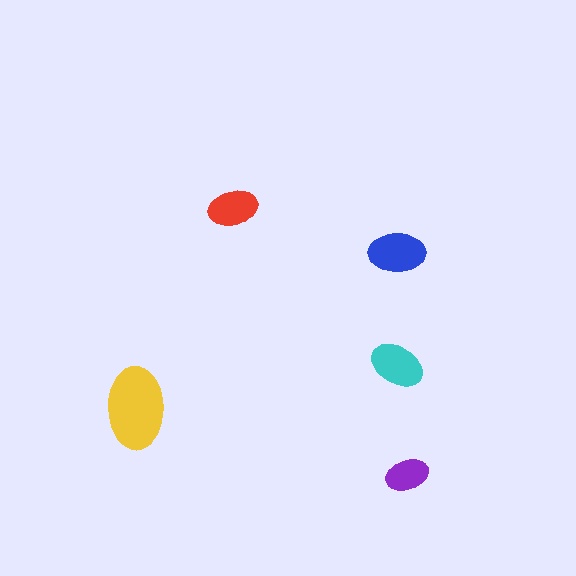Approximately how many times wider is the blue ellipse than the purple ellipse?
About 1.5 times wider.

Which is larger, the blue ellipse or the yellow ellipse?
The yellow one.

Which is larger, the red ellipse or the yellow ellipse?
The yellow one.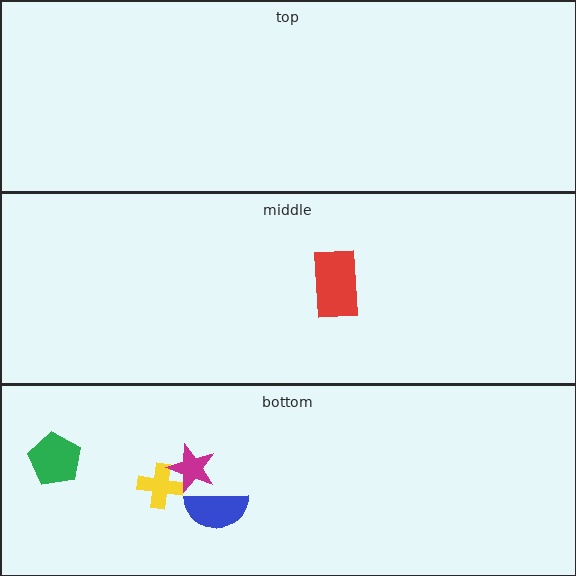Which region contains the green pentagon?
The bottom region.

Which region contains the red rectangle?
The middle region.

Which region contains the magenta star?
The bottom region.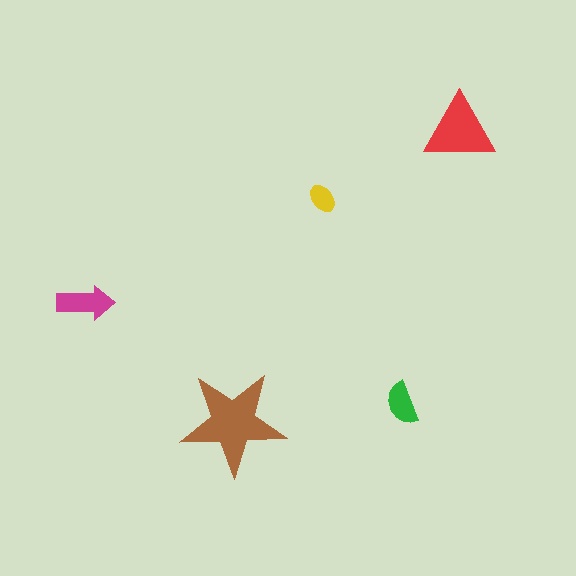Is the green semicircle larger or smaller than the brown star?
Smaller.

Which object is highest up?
The red triangle is topmost.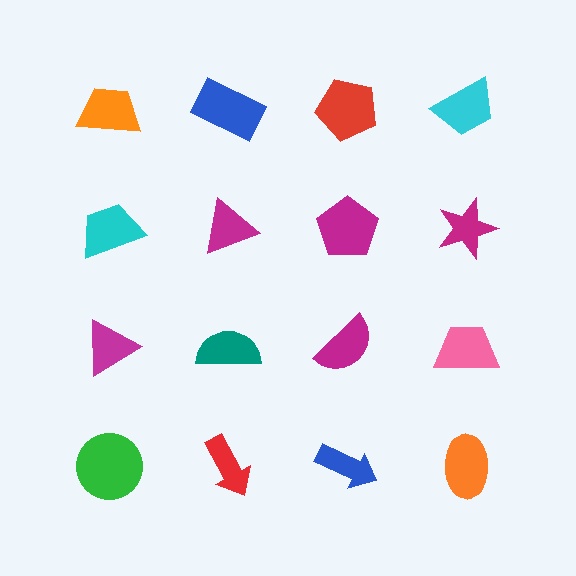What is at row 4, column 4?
An orange ellipse.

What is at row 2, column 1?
A cyan trapezoid.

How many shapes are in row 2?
4 shapes.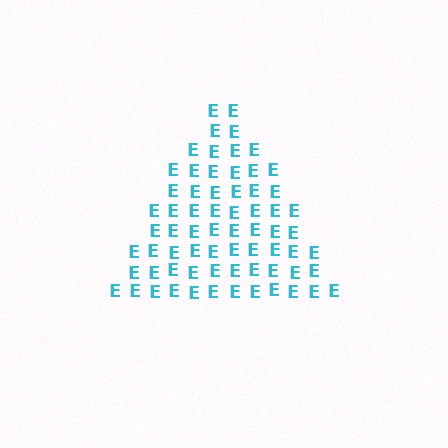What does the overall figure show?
The overall figure shows a triangle.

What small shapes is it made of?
It is made of small letter E's.